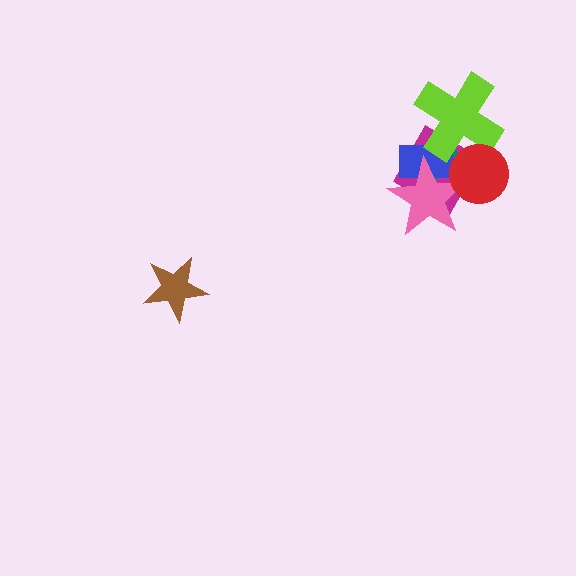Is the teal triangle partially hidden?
Yes, it is partially covered by another shape.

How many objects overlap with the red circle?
4 objects overlap with the red circle.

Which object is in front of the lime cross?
The red circle is in front of the lime cross.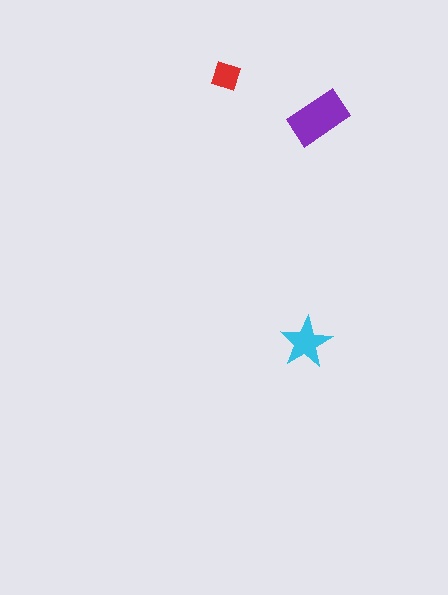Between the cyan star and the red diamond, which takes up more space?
The cyan star.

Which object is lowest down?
The cyan star is bottommost.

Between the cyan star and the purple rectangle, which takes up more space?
The purple rectangle.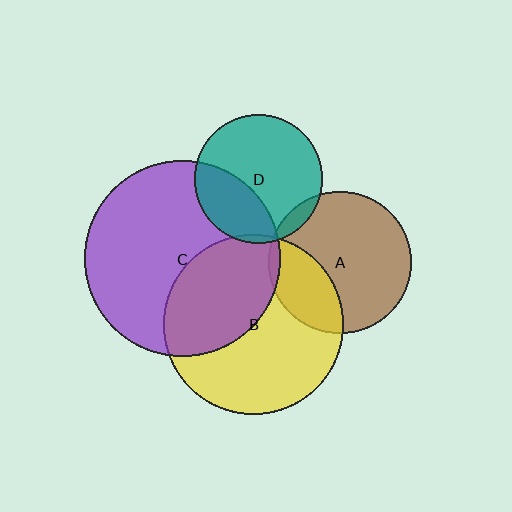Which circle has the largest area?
Circle C (purple).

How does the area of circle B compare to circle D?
Approximately 1.9 times.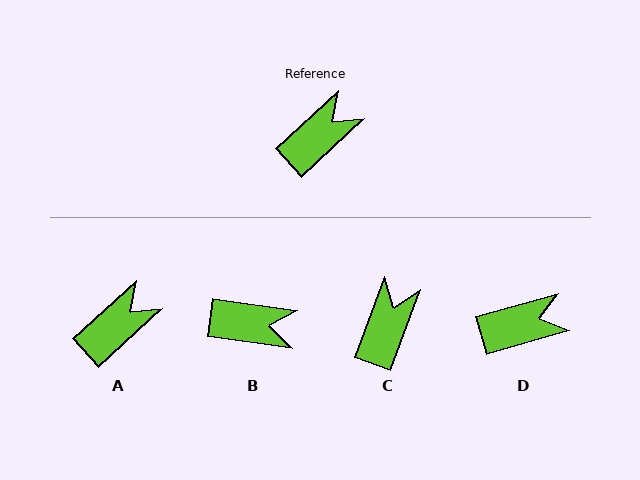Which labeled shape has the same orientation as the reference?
A.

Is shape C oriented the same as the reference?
No, it is off by about 27 degrees.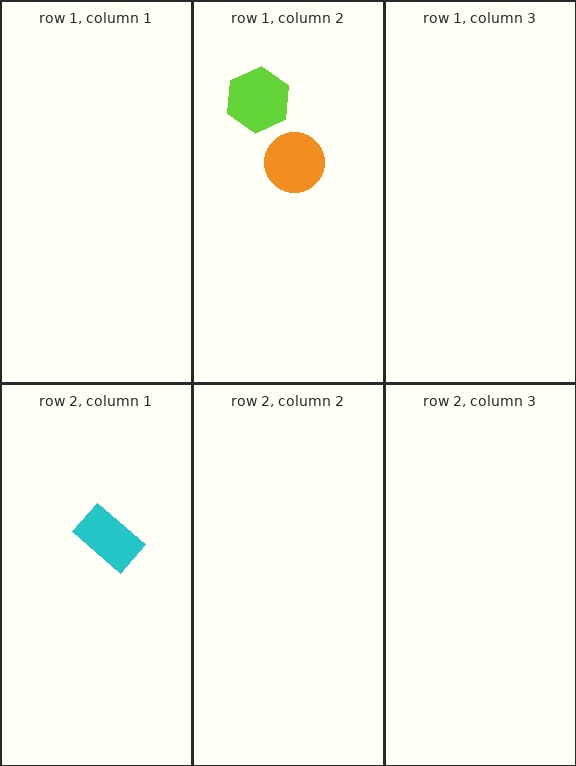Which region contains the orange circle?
The row 1, column 2 region.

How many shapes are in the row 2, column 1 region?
1.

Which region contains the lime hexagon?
The row 1, column 2 region.